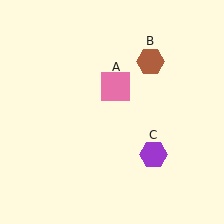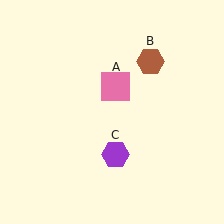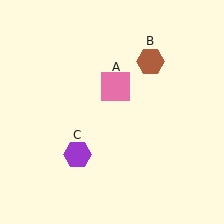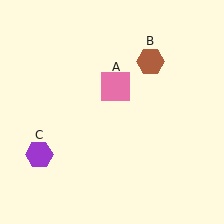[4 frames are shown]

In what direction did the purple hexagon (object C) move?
The purple hexagon (object C) moved left.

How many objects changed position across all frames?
1 object changed position: purple hexagon (object C).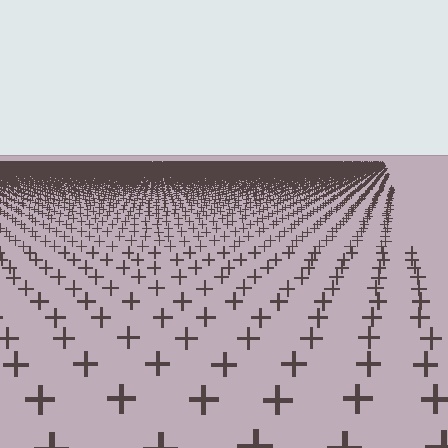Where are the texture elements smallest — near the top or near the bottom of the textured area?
Near the top.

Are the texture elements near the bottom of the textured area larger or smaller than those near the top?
Larger. Near the bottom, elements are closer to the viewer and appear at a bigger on-screen size.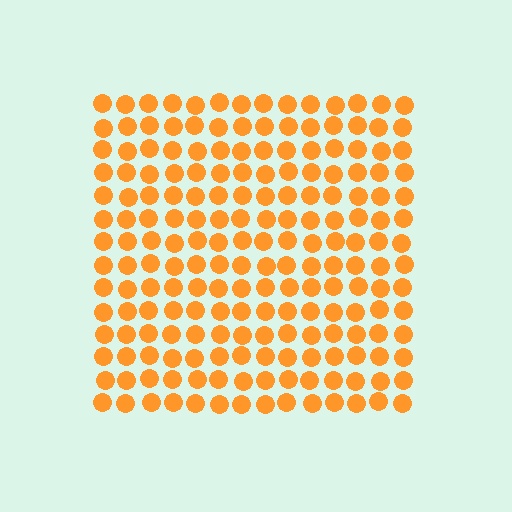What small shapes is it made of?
It is made of small circles.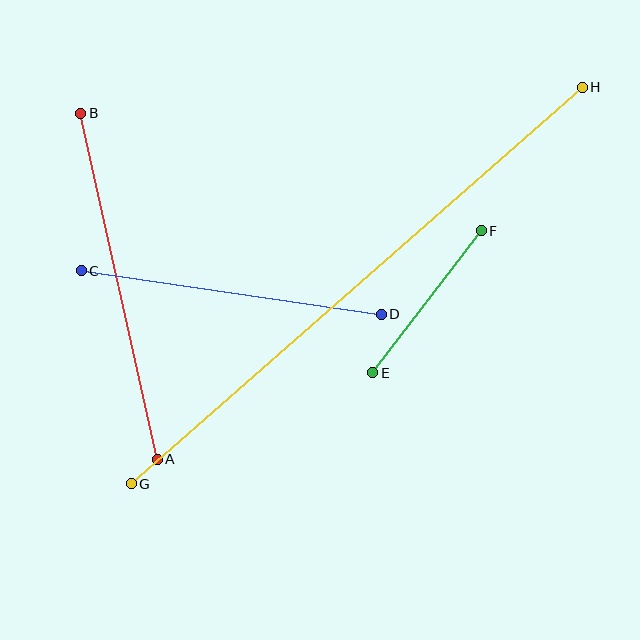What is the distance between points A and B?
The distance is approximately 354 pixels.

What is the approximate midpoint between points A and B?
The midpoint is at approximately (119, 286) pixels.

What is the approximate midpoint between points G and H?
The midpoint is at approximately (357, 286) pixels.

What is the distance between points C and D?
The distance is approximately 303 pixels.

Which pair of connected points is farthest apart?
Points G and H are farthest apart.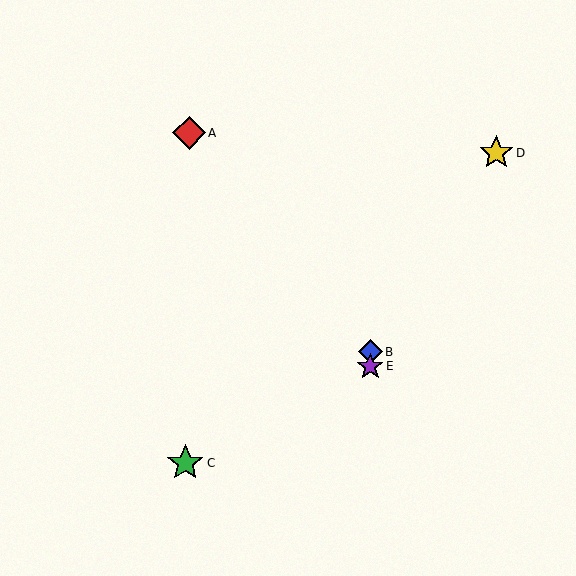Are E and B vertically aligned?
Yes, both are at x≈370.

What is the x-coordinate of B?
Object B is at x≈370.